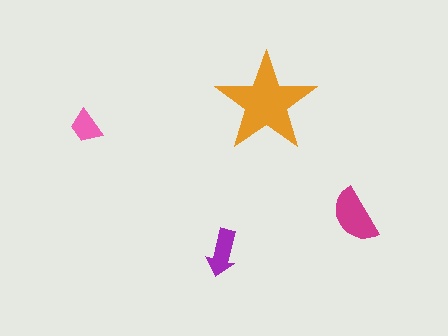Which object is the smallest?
The pink trapezoid.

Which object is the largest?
The orange star.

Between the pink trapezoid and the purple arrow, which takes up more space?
The purple arrow.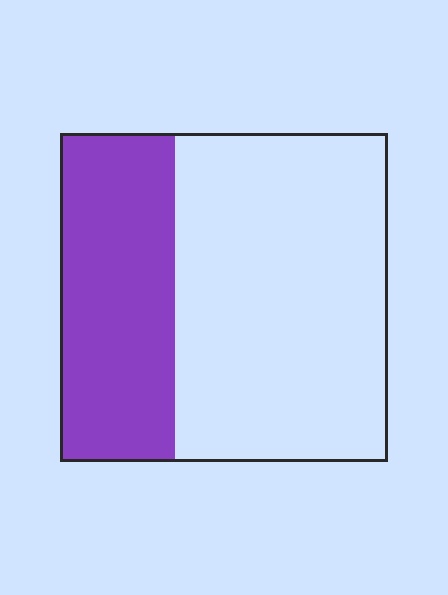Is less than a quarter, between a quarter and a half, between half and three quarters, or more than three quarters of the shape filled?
Between a quarter and a half.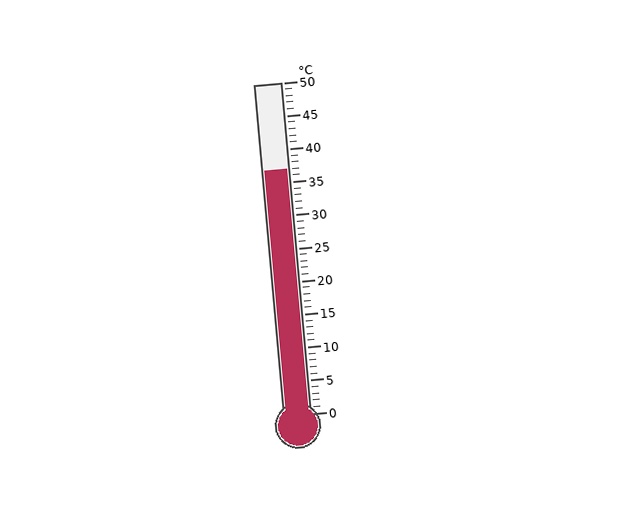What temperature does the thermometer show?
The thermometer shows approximately 37°C.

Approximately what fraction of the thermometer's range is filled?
The thermometer is filled to approximately 75% of its range.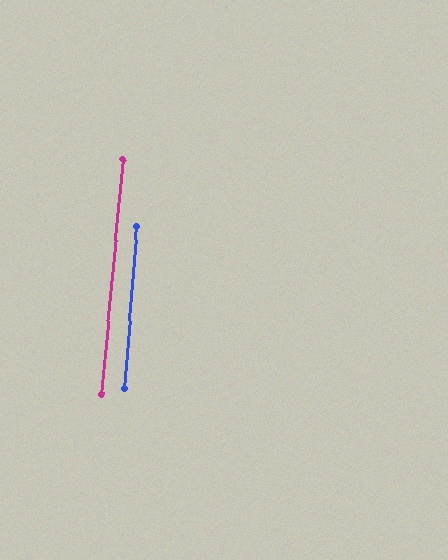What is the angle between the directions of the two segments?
Approximately 1 degree.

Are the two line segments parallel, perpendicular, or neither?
Parallel — their directions differ by only 0.6°.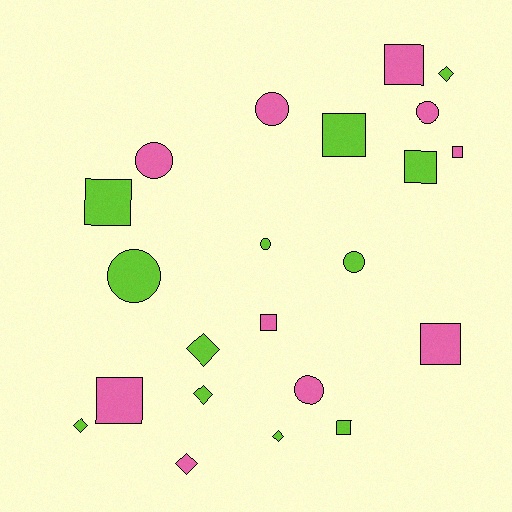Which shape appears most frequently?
Square, with 9 objects.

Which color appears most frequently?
Lime, with 12 objects.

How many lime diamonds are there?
There are 5 lime diamonds.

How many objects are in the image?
There are 22 objects.